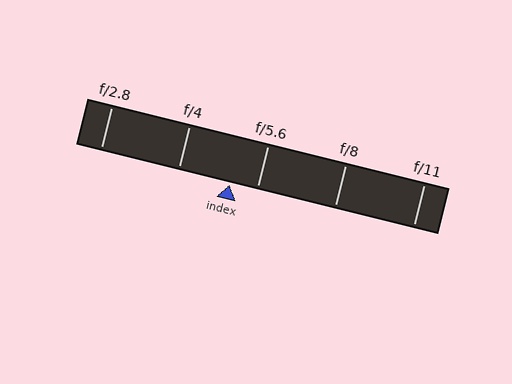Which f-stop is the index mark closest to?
The index mark is closest to f/5.6.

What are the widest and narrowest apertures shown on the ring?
The widest aperture shown is f/2.8 and the narrowest is f/11.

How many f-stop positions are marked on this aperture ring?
There are 5 f-stop positions marked.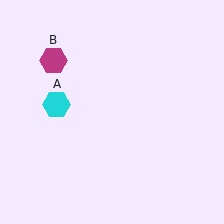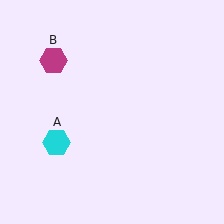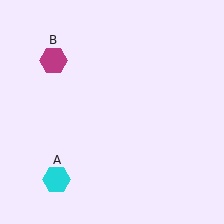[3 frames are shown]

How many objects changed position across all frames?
1 object changed position: cyan hexagon (object A).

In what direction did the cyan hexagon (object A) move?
The cyan hexagon (object A) moved down.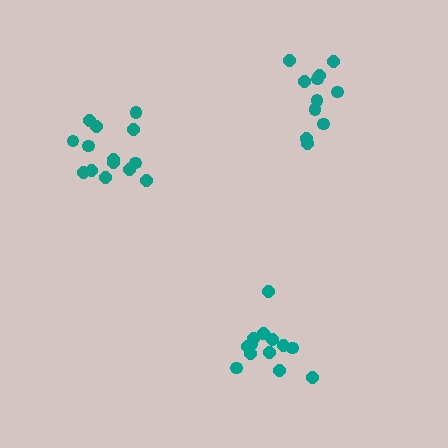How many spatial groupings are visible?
There are 3 spatial groupings.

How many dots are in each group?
Group 1: 15 dots, Group 2: 13 dots, Group 3: 11 dots (39 total).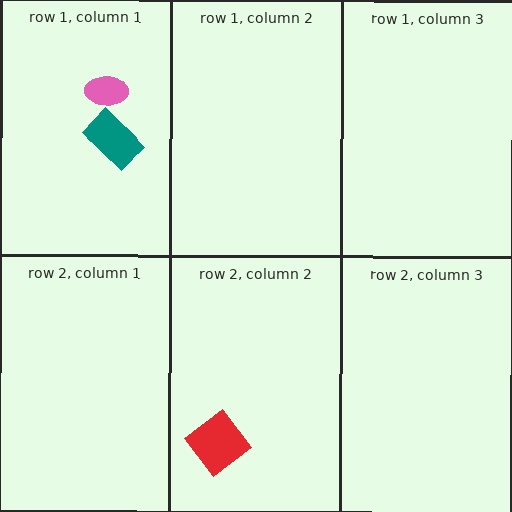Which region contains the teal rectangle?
The row 1, column 1 region.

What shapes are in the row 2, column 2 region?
The red diamond.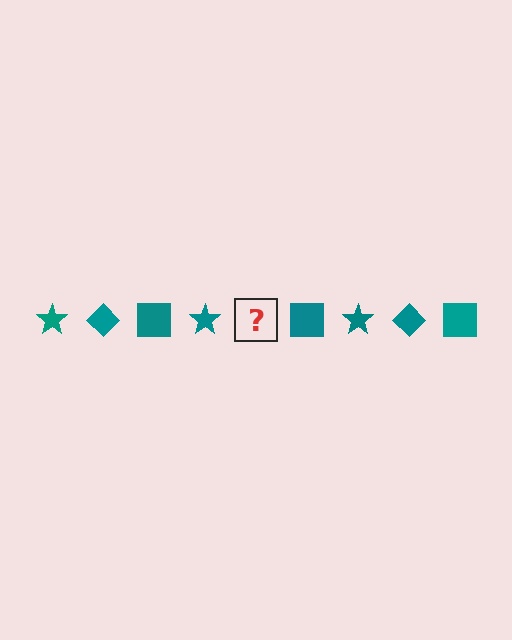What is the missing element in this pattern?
The missing element is a teal diamond.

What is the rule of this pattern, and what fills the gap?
The rule is that the pattern cycles through star, diamond, square shapes in teal. The gap should be filled with a teal diamond.